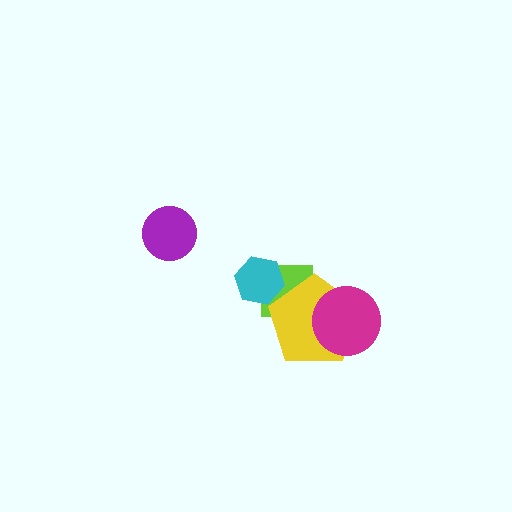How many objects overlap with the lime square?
2 objects overlap with the lime square.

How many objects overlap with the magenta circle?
1 object overlaps with the magenta circle.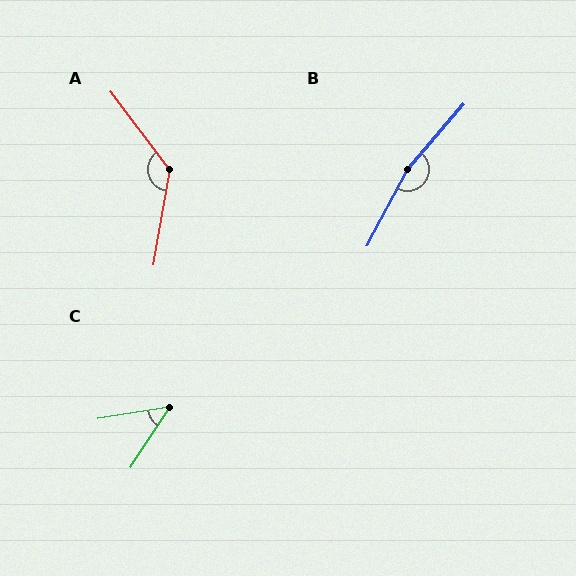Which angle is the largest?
B, at approximately 168 degrees.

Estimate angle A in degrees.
Approximately 133 degrees.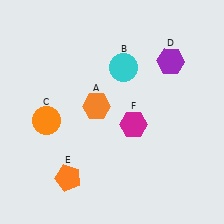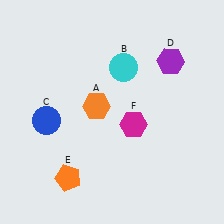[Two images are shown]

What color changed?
The circle (C) changed from orange in Image 1 to blue in Image 2.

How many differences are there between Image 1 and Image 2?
There is 1 difference between the two images.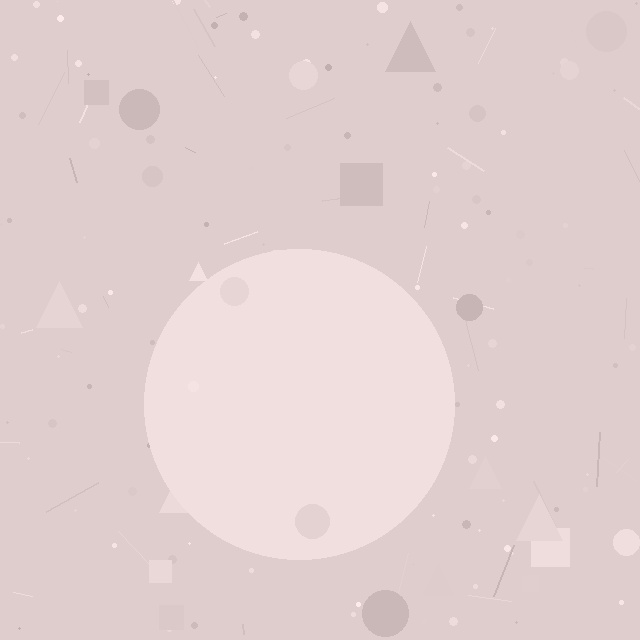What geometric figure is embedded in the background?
A circle is embedded in the background.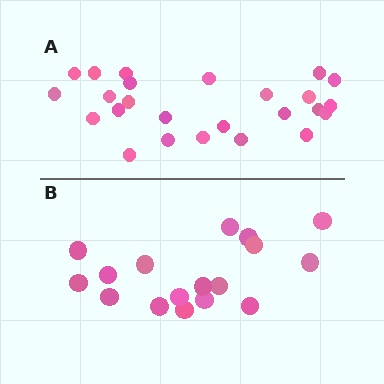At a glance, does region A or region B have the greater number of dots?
Region A (the top region) has more dots.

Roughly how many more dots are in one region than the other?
Region A has roughly 8 or so more dots than region B.